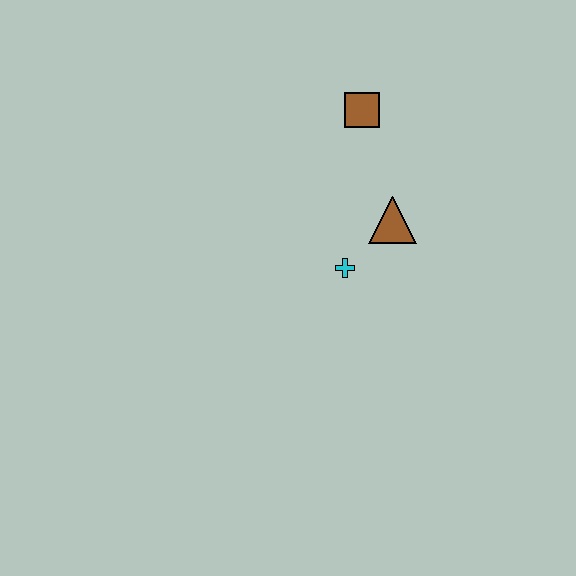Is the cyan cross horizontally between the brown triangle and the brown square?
No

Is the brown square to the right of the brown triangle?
No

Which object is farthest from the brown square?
The cyan cross is farthest from the brown square.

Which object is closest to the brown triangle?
The cyan cross is closest to the brown triangle.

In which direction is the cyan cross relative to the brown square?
The cyan cross is below the brown square.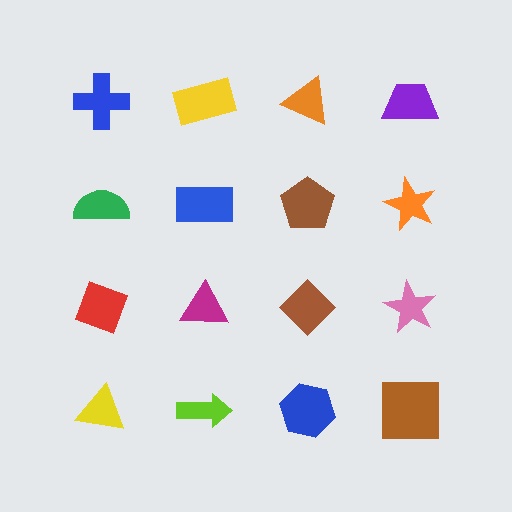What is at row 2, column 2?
A blue rectangle.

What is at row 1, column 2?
A yellow rectangle.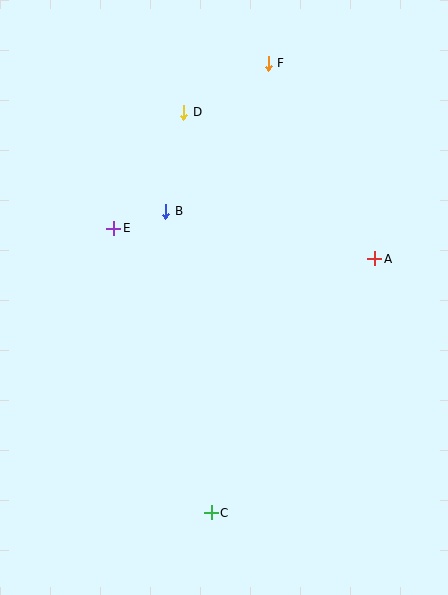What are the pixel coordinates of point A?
Point A is at (375, 259).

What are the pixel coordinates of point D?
Point D is at (184, 112).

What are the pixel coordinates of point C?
Point C is at (211, 513).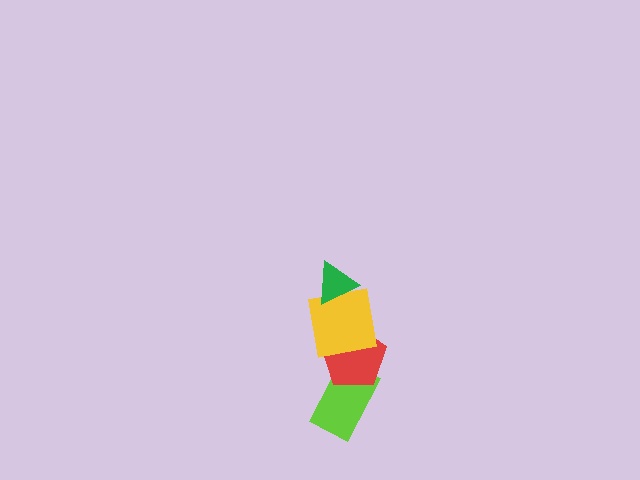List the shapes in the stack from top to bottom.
From top to bottom: the green triangle, the yellow square, the red pentagon, the lime rectangle.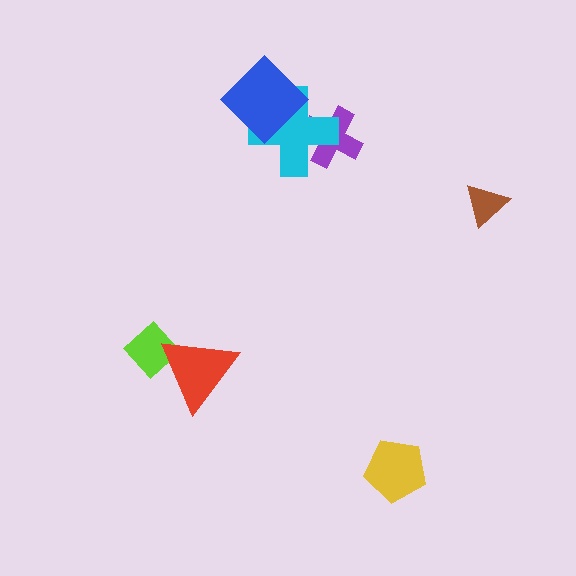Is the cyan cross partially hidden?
Yes, it is partially covered by another shape.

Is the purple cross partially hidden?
Yes, it is partially covered by another shape.